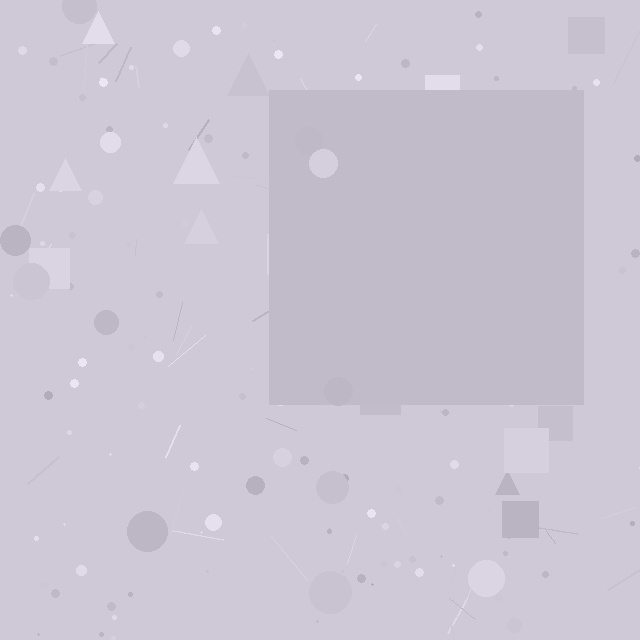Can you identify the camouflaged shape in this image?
The camouflaged shape is a square.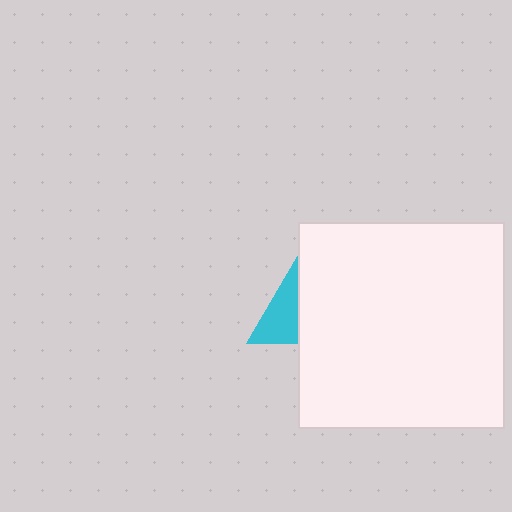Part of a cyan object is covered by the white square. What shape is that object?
It is a triangle.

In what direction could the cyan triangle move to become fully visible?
The cyan triangle could move left. That would shift it out from behind the white square entirely.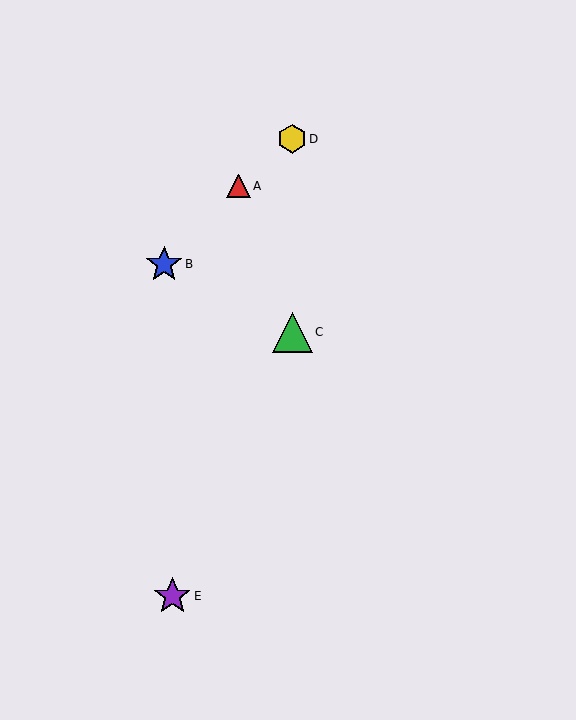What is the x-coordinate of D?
Object D is at x≈292.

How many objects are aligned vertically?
2 objects (C, D) are aligned vertically.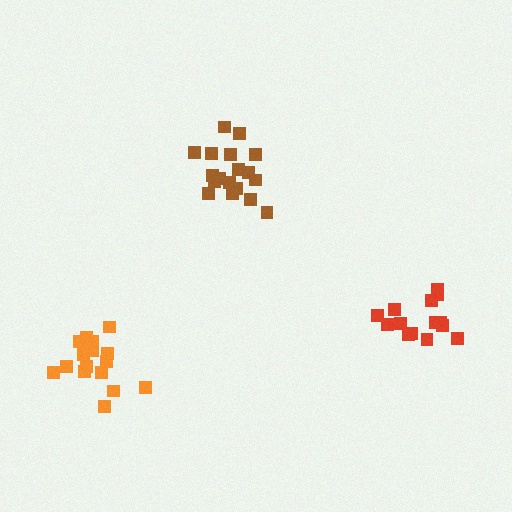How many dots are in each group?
Group 1: 16 dots, Group 2: 14 dots, Group 3: 18 dots (48 total).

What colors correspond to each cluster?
The clusters are colored: orange, red, brown.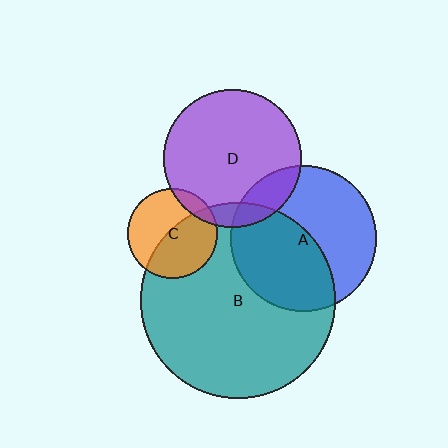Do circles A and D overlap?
Yes.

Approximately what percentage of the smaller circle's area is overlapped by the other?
Approximately 15%.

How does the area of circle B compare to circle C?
Approximately 4.6 times.